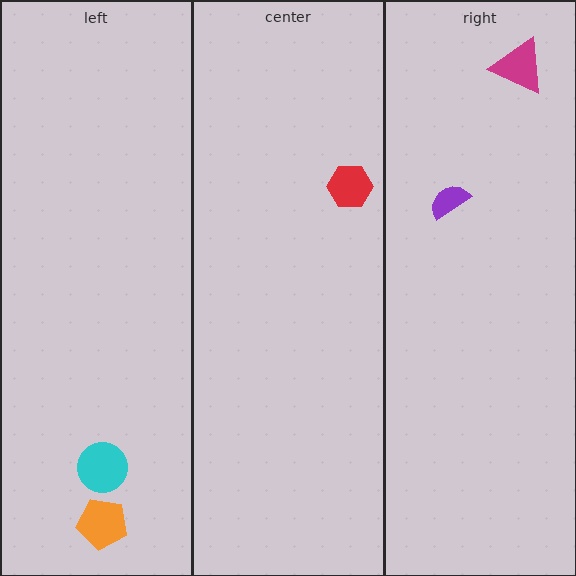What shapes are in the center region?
The red hexagon.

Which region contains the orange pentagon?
The left region.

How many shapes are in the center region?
1.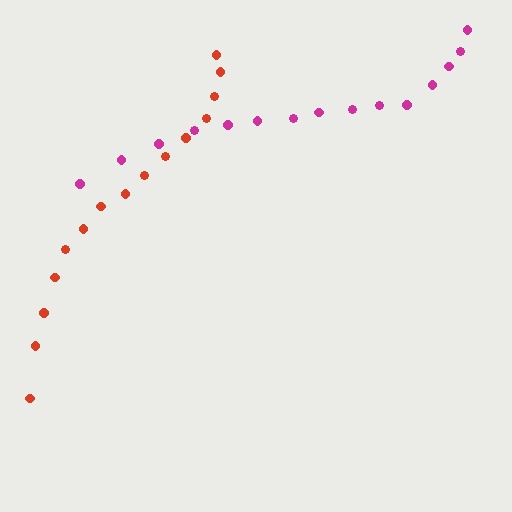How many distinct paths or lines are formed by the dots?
There are 2 distinct paths.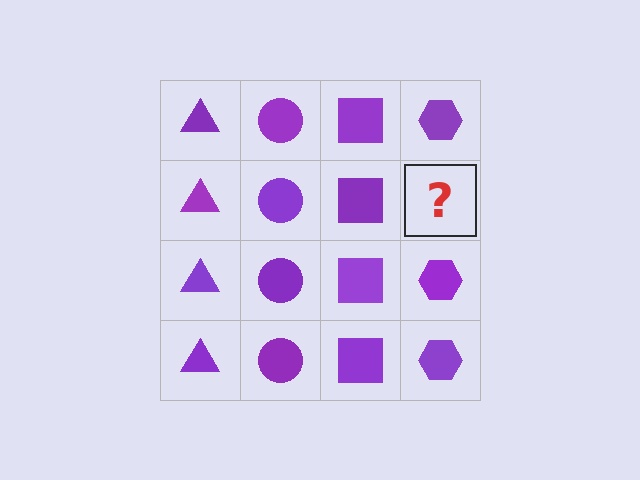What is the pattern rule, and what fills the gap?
The rule is that each column has a consistent shape. The gap should be filled with a purple hexagon.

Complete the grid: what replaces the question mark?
The question mark should be replaced with a purple hexagon.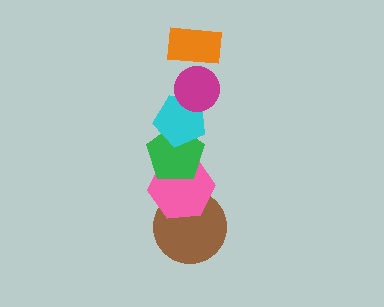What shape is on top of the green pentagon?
The cyan pentagon is on top of the green pentagon.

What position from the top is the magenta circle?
The magenta circle is 2nd from the top.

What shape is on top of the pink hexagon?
The green pentagon is on top of the pink hexagon.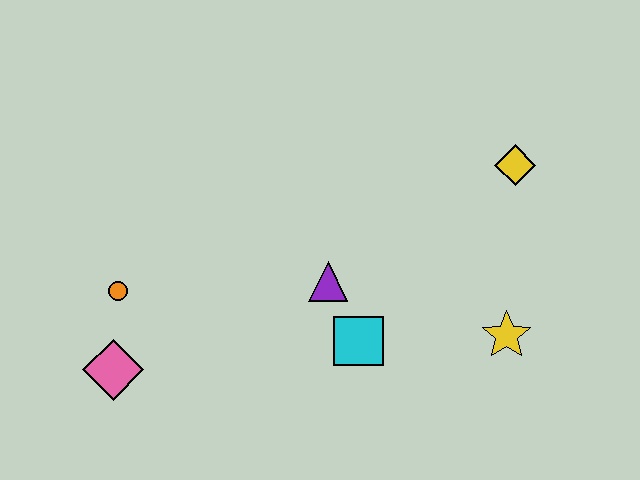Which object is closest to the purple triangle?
The cyan square is closest to the purple triangle.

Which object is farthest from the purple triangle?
The pink diamond is farthest from the purple triangle.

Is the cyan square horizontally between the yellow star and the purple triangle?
Yes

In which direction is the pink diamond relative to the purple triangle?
The pink diamond is to the left of the purple triangle.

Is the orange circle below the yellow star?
No